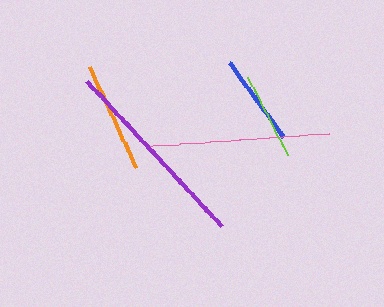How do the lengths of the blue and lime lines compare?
The blue and lime lines are approximately the same length.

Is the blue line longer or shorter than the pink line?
The pink line is longer than the blue line.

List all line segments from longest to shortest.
From longest to shortest: purple, pink, orange, blue, lime.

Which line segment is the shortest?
The lime line is the shortest at approximately 88 pixels.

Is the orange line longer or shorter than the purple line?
The purple line is longer than the orange line.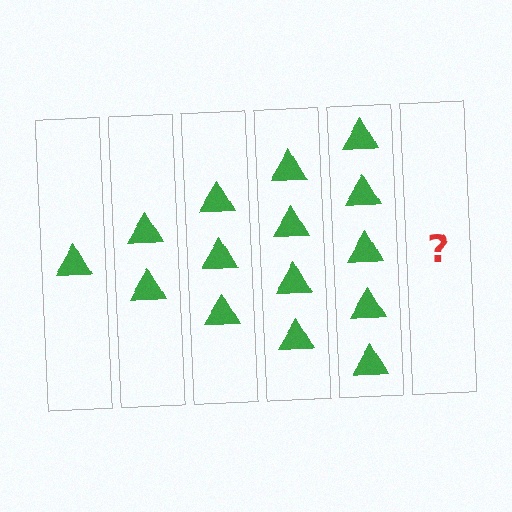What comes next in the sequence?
The next element should be 6 triangles.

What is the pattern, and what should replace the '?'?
The pattern is that each step adds one more triangle. The '?' should be 6 triangles.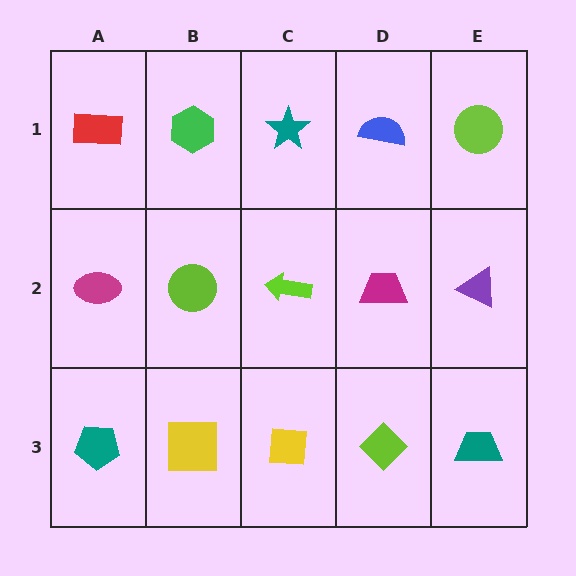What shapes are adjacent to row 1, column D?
A magenta trapezoid (row 2, column D), a teal star (row 1, column C), a lime circle (row 1, column E).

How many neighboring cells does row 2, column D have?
4.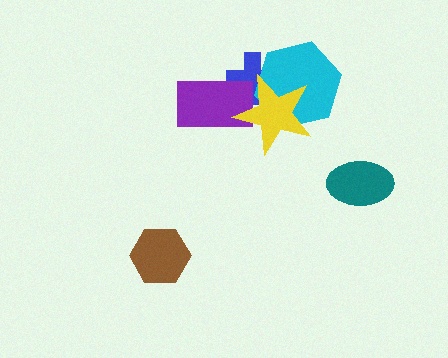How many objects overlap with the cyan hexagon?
2 objects overlap with the cyan hexagon.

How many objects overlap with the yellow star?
3 objects overlap with the yellow star.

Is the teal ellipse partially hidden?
No, no other shape covers it.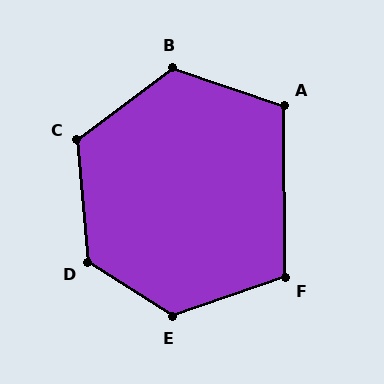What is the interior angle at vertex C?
Approximately 122 degrees (obtuse).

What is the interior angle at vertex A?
Approximately 109 degrees (obtuse).